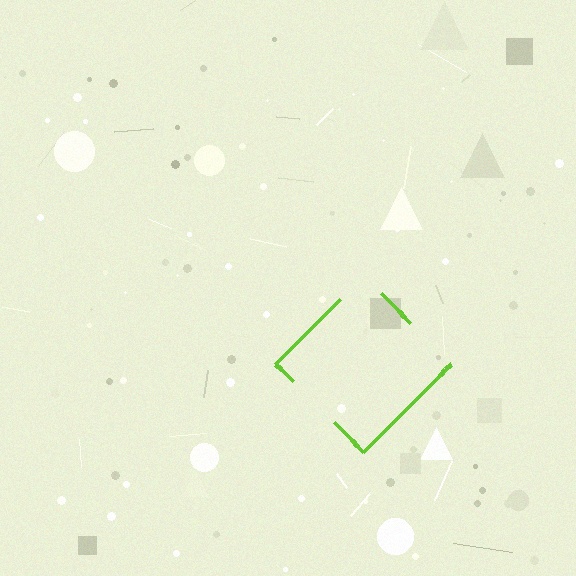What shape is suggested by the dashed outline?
The dashed outline suggests a diamond.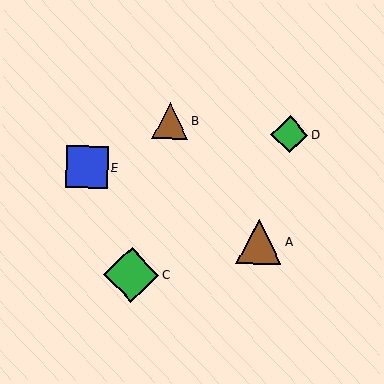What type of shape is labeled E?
Shape E is a blue square.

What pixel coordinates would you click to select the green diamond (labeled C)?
Click at (131, 275) to select the green diamond C.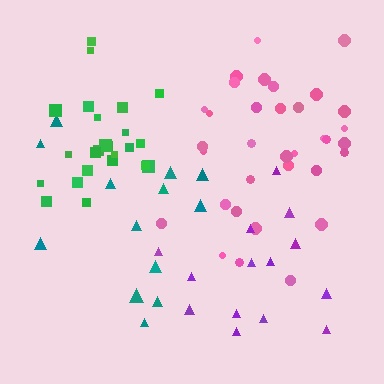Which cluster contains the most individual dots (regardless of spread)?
Pink (34).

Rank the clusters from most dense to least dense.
green, pink, purple, teal.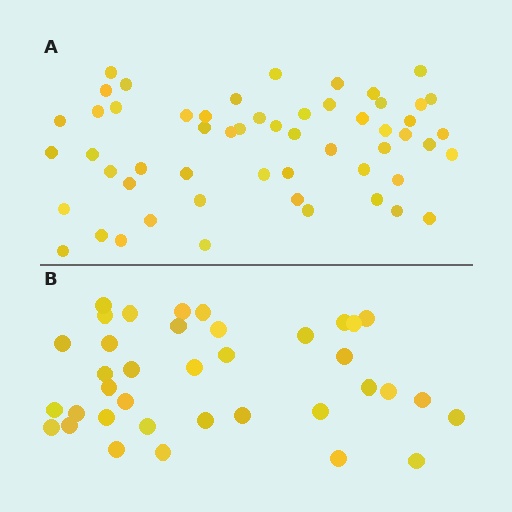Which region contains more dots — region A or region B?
Region A (the top region) has more dots.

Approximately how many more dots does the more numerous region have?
Region A has approximately 20 more dots than region B.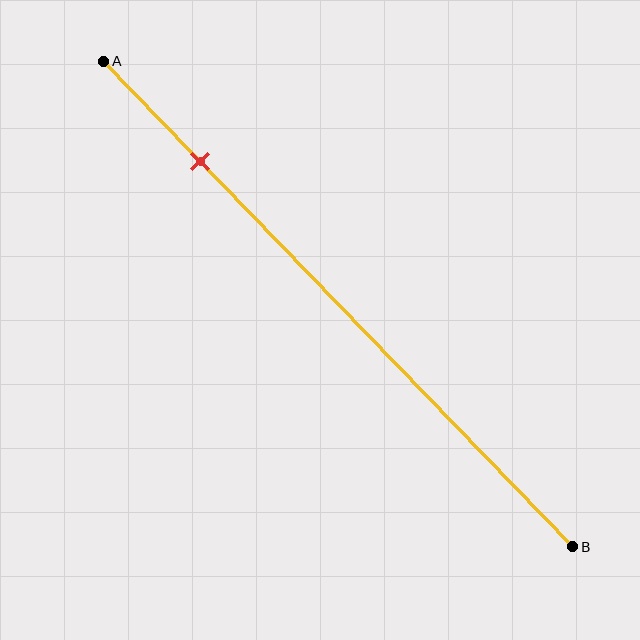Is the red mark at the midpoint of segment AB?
No, the mark is at about 20% from A, not at the 50% midpoint.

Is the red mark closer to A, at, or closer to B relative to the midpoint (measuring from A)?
The red mark is closer to point A than the midpoint of segment AB.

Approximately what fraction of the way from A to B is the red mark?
The red mark is approximately 20% of the way from A to B.